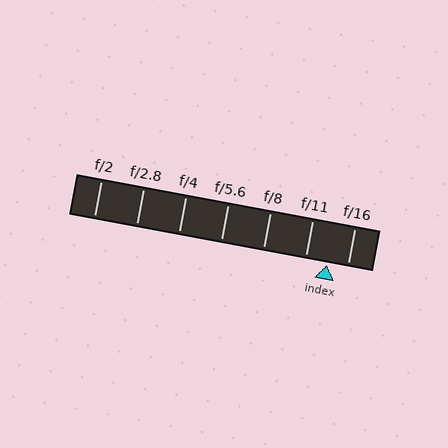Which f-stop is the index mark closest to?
The index mark is closest to f/16.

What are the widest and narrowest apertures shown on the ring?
The widest aperture shown is f/2 and the narrowest is f/16.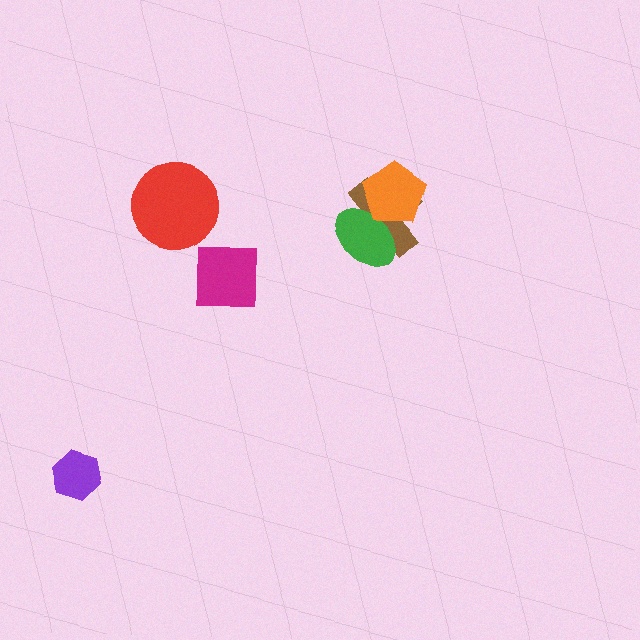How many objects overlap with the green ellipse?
2 objects overlap with the green ellipse.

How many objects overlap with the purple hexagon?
0 objects overlap with the purple hexagon.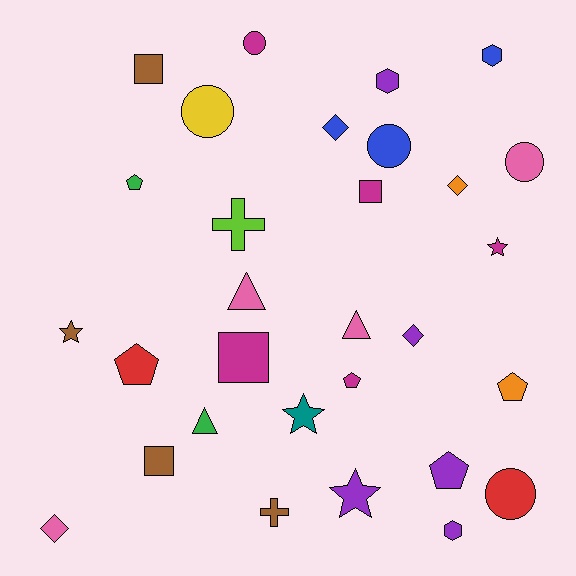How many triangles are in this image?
There are 3 triangles.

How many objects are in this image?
There are 30 objects.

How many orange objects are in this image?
There are 2 orange objects.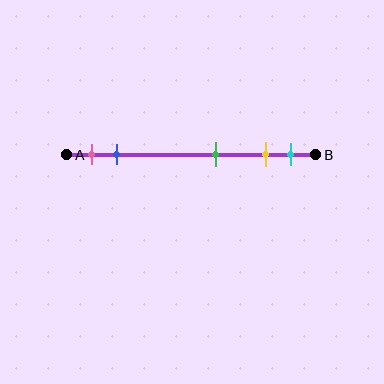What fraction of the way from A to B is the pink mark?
The pink mark is approximately 10% (0.1) of the way from A to B.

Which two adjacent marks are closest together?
The yellow and cyan marks are the closest adjacent pair.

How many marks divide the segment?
There are 5 marks dividing the segment.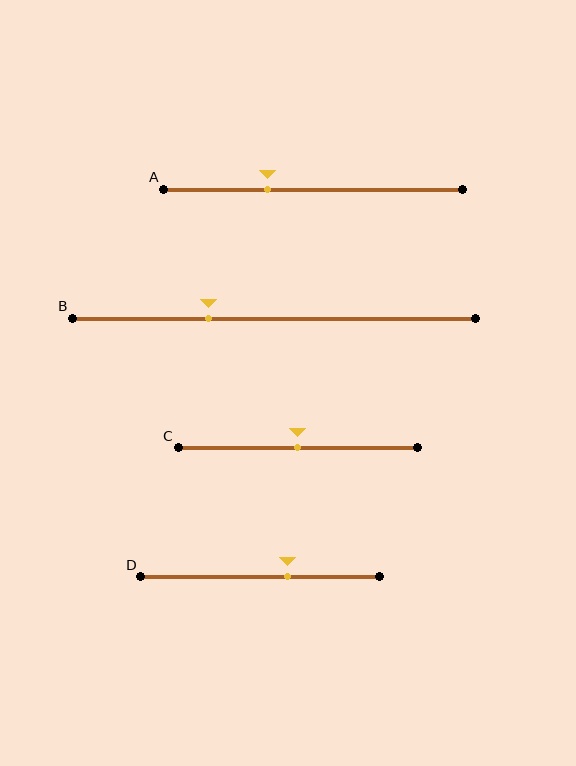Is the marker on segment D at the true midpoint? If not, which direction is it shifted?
No, the marker on segment D is shifted to the right by about 12% of the segment length.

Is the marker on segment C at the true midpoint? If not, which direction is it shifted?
Yes, the marker on segment C is at the true midpoint.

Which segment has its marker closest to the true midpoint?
Segment C has its marker closest to the true midpoint.